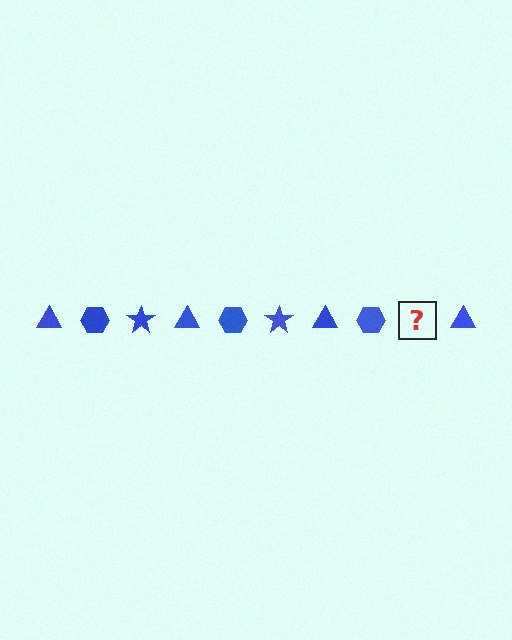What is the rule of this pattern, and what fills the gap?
The rule is that the pattern cycles through triangle, hexagon, star shapes in blue. The gap should be filled with a blue star.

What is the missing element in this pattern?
The missing element is a blue star.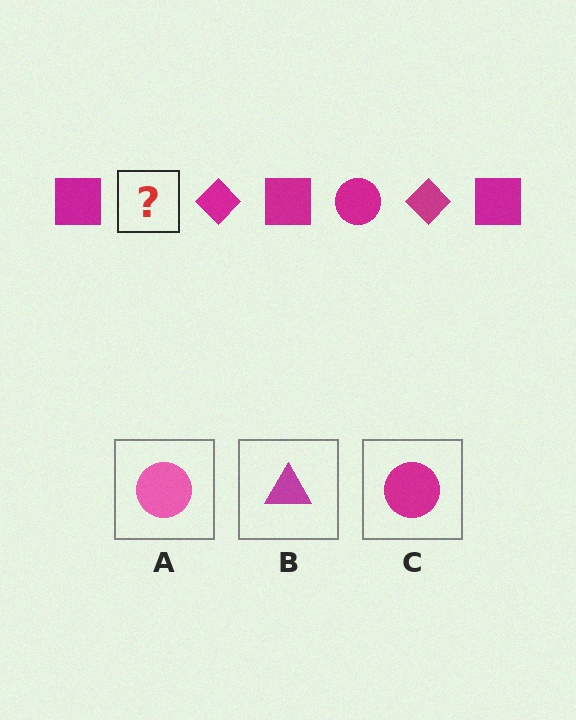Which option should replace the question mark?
Option C.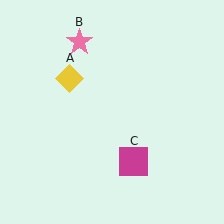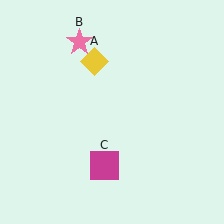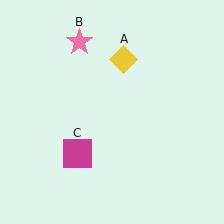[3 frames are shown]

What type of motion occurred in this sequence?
The yellow diamond (object A), magenta square (object C) rotated clockwise around the center of the scene.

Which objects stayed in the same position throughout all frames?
Pink star (object B) remained stationary.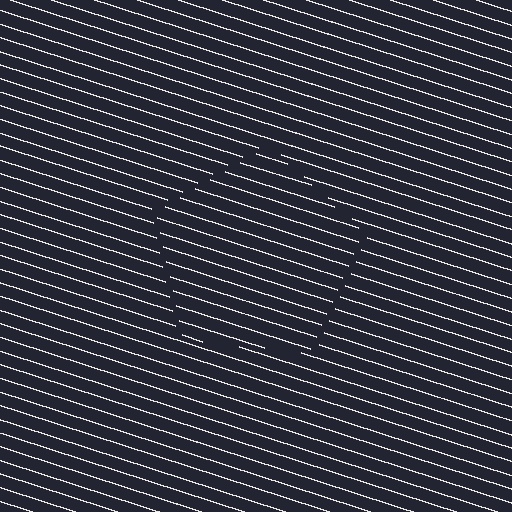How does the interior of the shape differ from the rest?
The interior of the shape contains the same grating, shifted by half a period — the contour is defined by the phase discontinuity where line-ends from the inner and outer gratings abut.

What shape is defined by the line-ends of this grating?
An illusory pentagon. The interior of the shape contains the same grating, shifted by half a period — the contour is defined by the phase discontinuity where line-ends from the inner and outer gratings abut.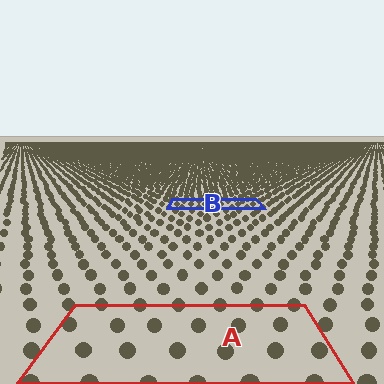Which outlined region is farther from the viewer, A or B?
Region B is farther from the viewer — the texture elements inside it appear smaller and more densely packed.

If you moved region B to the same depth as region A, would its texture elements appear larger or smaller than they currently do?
They would appear larger. At a closer depth, the same texture elements are projected at a bigger on-screen size.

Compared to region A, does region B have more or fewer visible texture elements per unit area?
Region B has more texture elements per unit area — they are packed more densely because it is farther away.